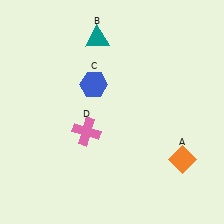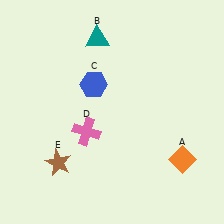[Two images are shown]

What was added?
A brown star (E) was added in Image 2.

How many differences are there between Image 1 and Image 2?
There is 1 difference between the two images.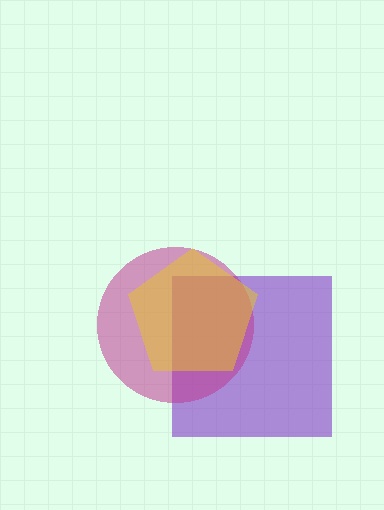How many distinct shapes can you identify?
There are 3 distinct shapes: a purple square, a magenta circle, a yellow pentagon.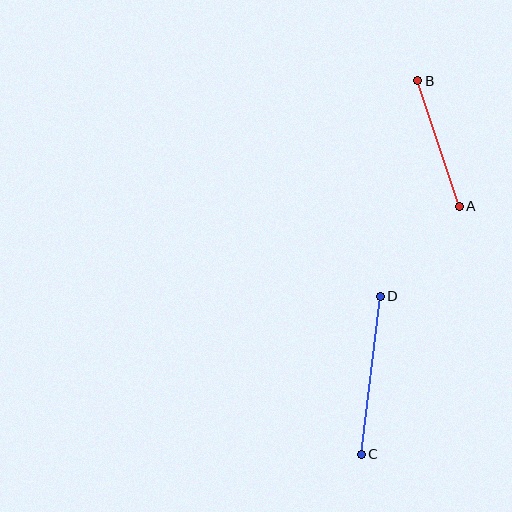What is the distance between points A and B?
The distance is approximately 132 pixels.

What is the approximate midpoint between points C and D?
The midpoint is at approximately (371, 375) pixels.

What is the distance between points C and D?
The distance is approximately 160 pixels.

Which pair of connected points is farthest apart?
Points C and D are farthest apart.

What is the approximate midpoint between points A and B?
The midpoint is at approximately (438, 143) pixels.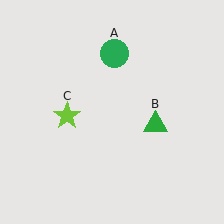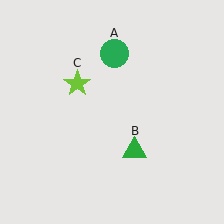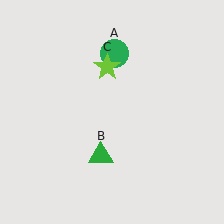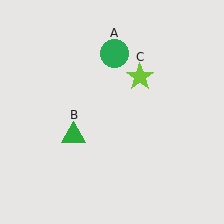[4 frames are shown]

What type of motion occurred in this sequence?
The green triangle (object B), lime star (object C) rotated clockwise around the center of the scene.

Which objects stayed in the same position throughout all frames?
Green circle (object A) remained stationary.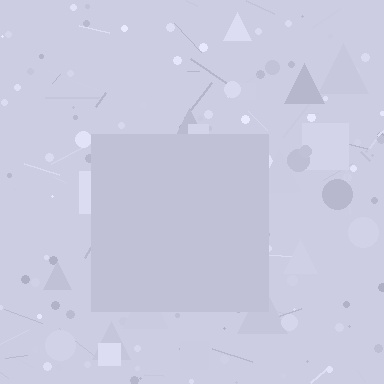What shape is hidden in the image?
A square is hidden in the image.